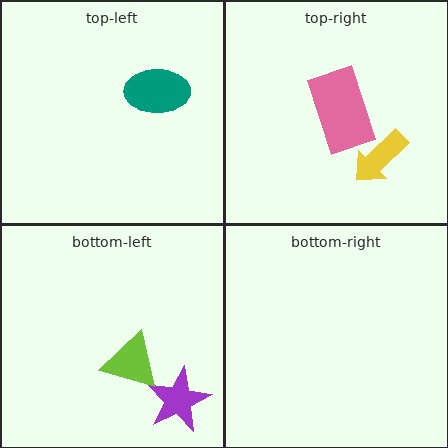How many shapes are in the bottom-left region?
2.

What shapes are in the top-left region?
The teal ellipse.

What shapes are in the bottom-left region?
The purple star, the lime triangle.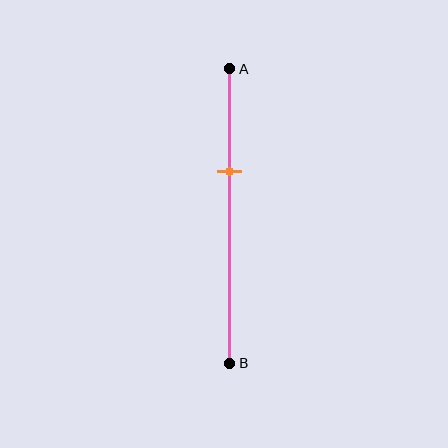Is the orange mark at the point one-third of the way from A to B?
Yes, the mark is approximately at the one-third point.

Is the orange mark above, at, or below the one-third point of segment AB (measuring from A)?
The orange mark is approximately at the one-third point of segment AB.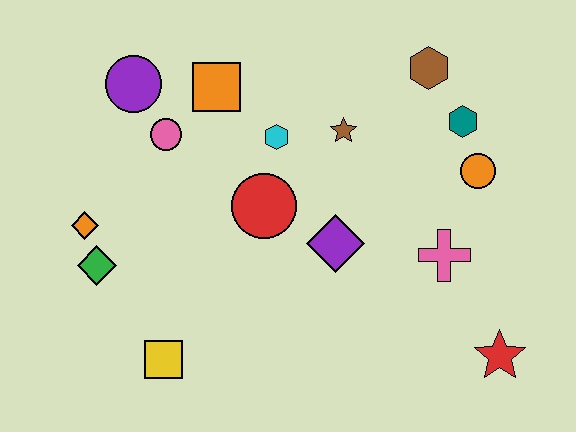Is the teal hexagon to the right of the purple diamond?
Yes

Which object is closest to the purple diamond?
The red circle is closest to the purple diamond.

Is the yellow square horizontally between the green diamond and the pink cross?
Yes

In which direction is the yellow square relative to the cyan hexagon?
The yellow square is below the cyan hexagon.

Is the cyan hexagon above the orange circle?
Yes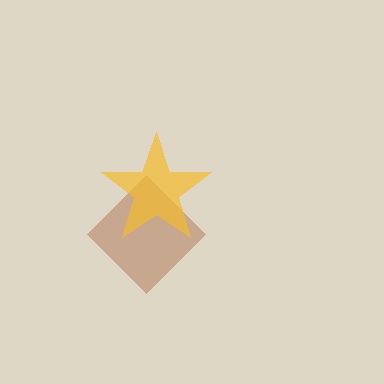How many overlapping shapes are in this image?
There are 2 overlapping shapes in the image.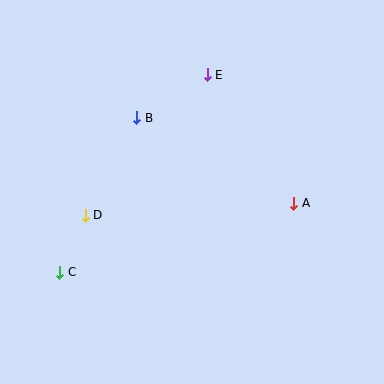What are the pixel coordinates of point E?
Point E is at (207, 75).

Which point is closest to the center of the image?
Point B at (137, 118) is closest to the center.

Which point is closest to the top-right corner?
Point E is closest to the top-right corner.